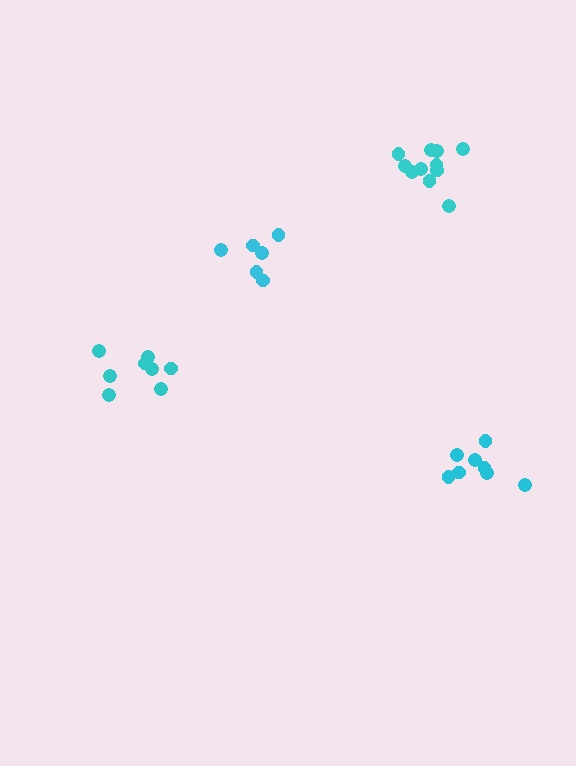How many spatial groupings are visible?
There are 4 spatial groupings.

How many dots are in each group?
Group 1: 11 dots, Group 2: 8 dots, Group 3: 6 dots, Group 4: 8 dots (33 total).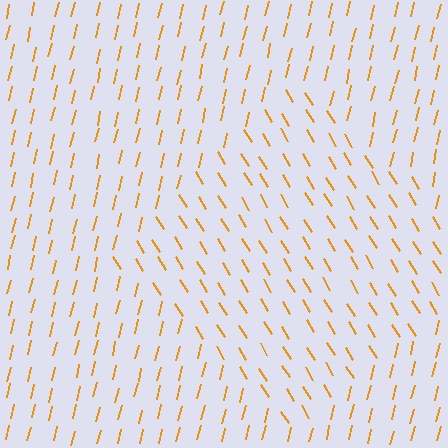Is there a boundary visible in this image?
Yes, there is a texture boundary formed by a change in line orientation.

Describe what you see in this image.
The image is filled with small orange line segments. A diamond region in the image has lines oriented differently from the surrounding lines, creating a visible texture boundary.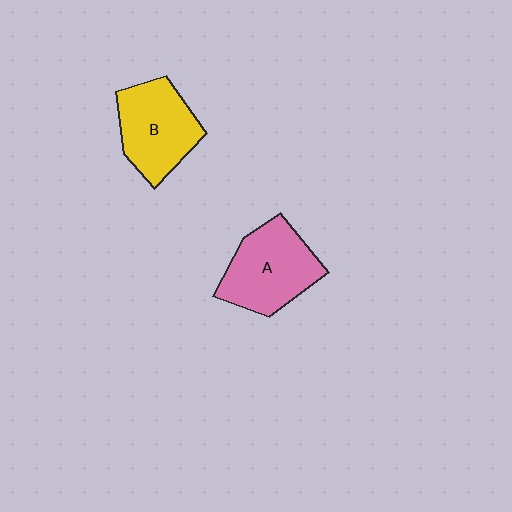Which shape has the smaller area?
Shape B (yellow).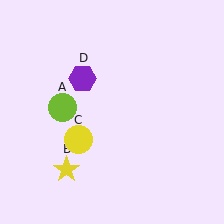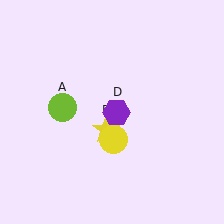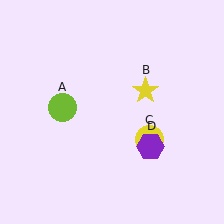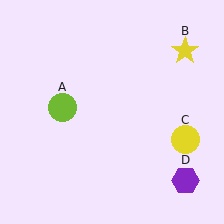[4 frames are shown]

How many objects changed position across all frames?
3 objects changed position: yellow star (object B), yellow circle (object C), purple hexagon (object D).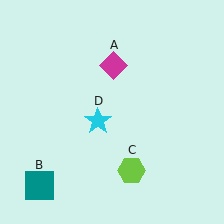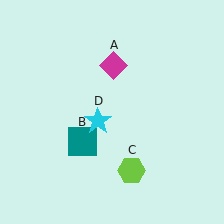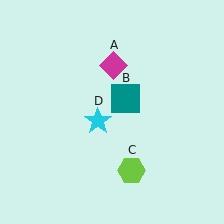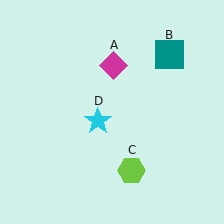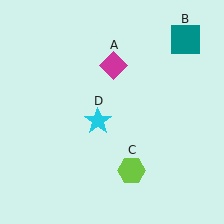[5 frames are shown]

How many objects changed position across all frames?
1 object changed position: teal square (object B).